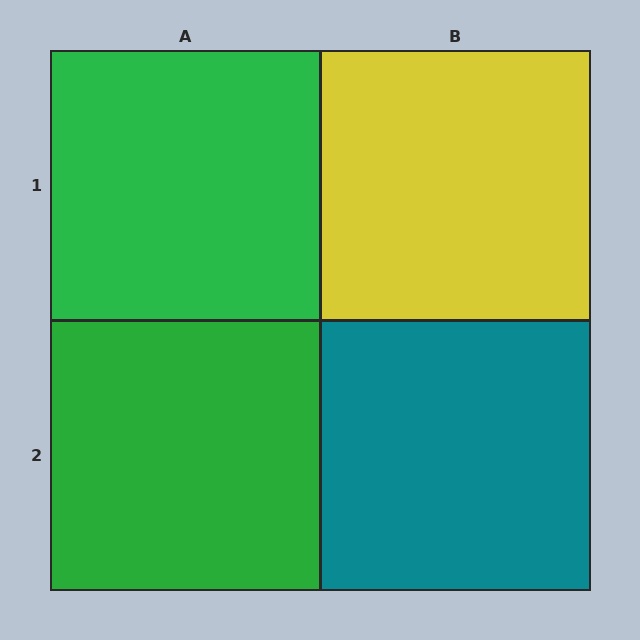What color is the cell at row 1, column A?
Green.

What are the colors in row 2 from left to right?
Green, teal.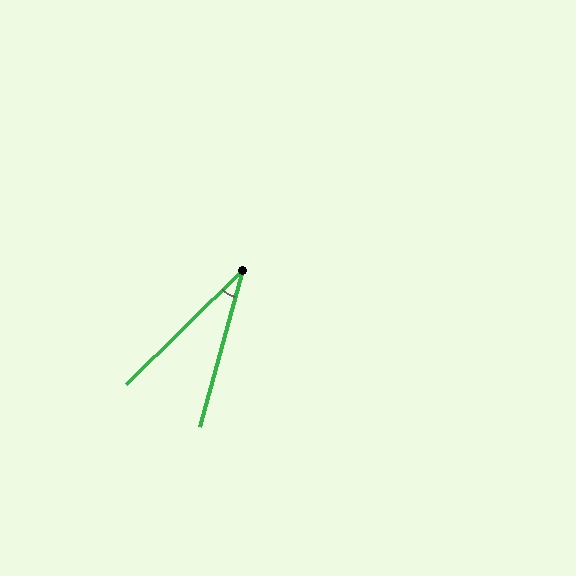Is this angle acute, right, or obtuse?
It is acute.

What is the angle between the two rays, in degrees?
Approximately 30 degrees.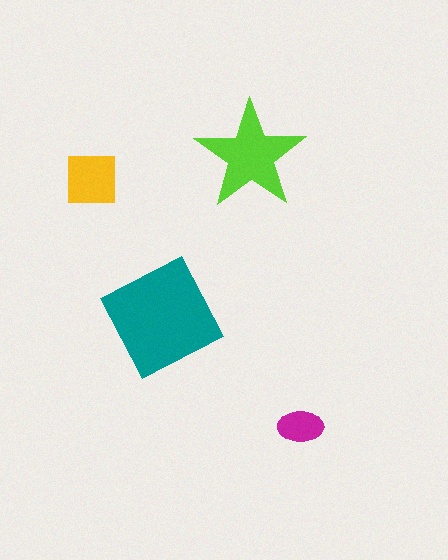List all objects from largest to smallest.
The teal diamond, the lime star, the yellow square, the magenta ellipse.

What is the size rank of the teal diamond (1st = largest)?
1st.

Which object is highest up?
The lime star is topmost.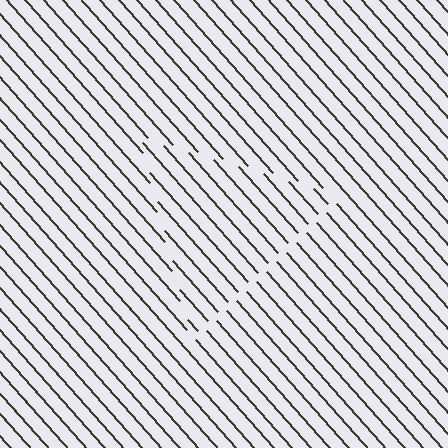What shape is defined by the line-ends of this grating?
An illusory triangle. The interior of the shape contains the same grating, shifted by half a period — the contour is defined by the phase discontinuity where line-ends from the inner and outer gratings abut.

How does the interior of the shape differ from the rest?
The interior of the shape contains the same grating, shifted by half a period — the contour is defined by the phase discontinuity where line-ends from the inner and outer gratings abut.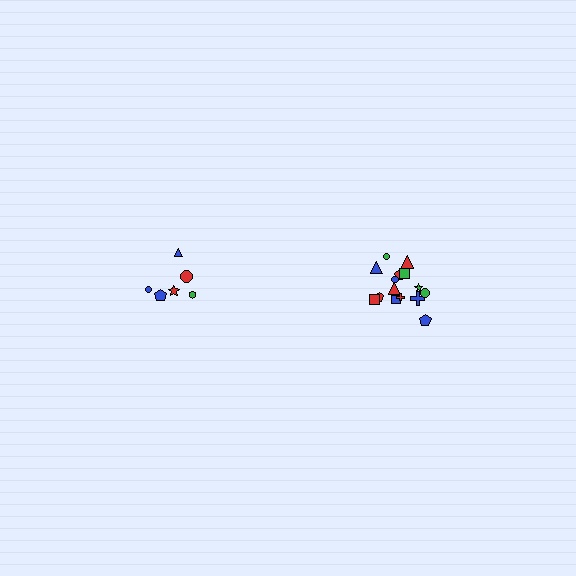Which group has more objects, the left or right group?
The right group.